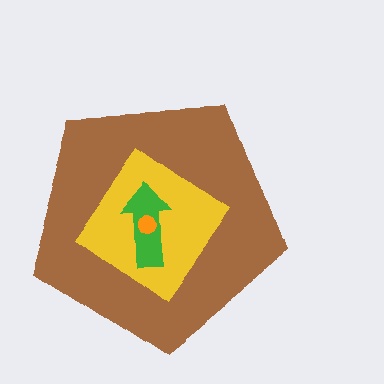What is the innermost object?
The orange circle.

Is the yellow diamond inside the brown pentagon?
Yes.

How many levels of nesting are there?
4.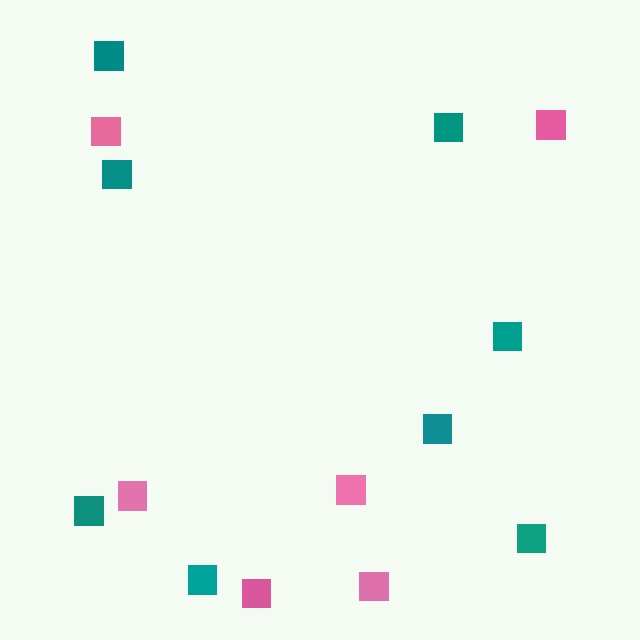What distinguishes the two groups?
There are 2 groups: one group of teal squares (8) and one group of pink squares (6).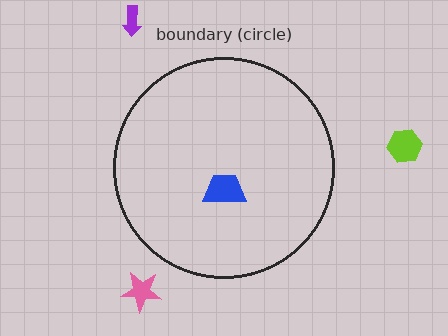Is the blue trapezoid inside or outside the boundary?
Inside.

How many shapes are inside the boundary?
1 inside, 3 outside.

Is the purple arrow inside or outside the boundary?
Outside.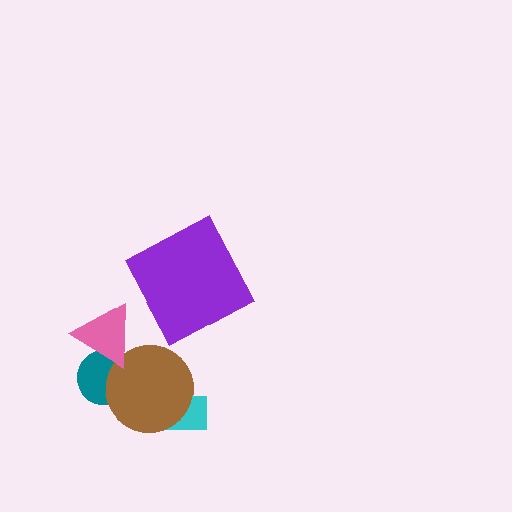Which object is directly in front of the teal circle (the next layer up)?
The brown circle is directly in front of the teal circle.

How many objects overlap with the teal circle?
2 objects overlap with the teal circle.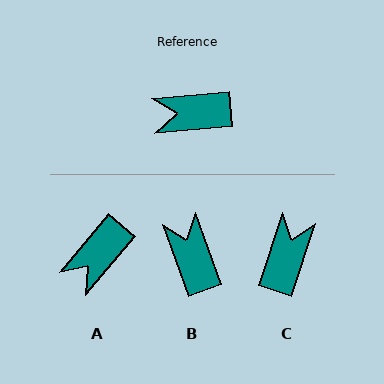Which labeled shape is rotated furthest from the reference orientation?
C, about 113 degrees away.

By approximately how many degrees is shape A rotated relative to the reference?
Approximately 45 degrees counter-clockwise.